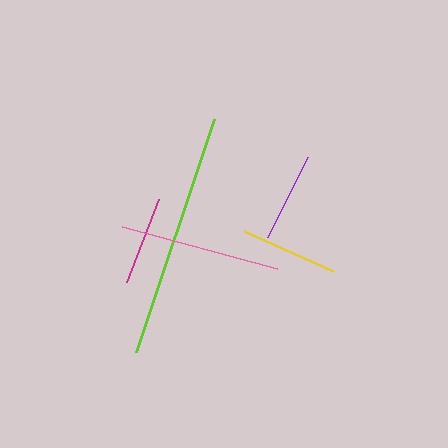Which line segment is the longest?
The lime line is the longest at approximately 246 pixels.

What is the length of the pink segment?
The pink segment is approximately 160 pixels long.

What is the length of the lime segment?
The lime segment is approximately 246 pixels long.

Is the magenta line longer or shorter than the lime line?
The lime line is longer than the magenta line.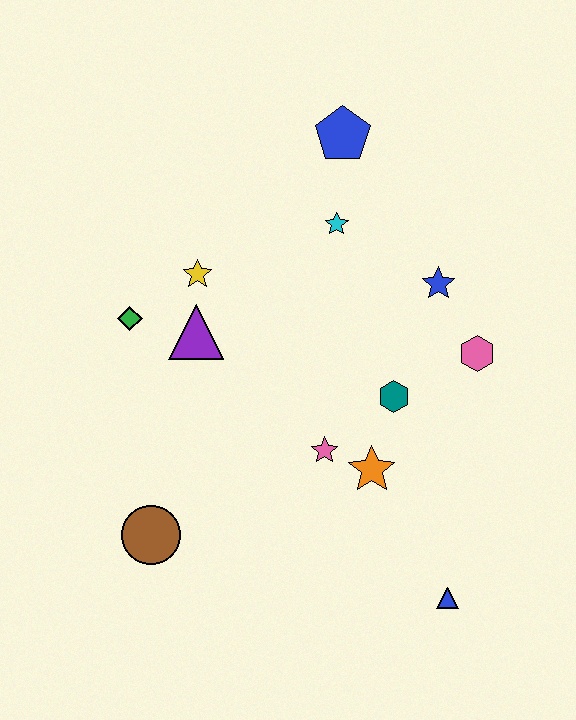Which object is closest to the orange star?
The pink star is closest to the orange star.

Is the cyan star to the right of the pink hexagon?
No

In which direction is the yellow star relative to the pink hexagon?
The yellow star is to the left of the pink hexagon.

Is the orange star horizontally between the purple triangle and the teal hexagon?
Yes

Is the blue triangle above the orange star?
No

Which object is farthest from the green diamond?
The blue triangle is farthest from the green diamond.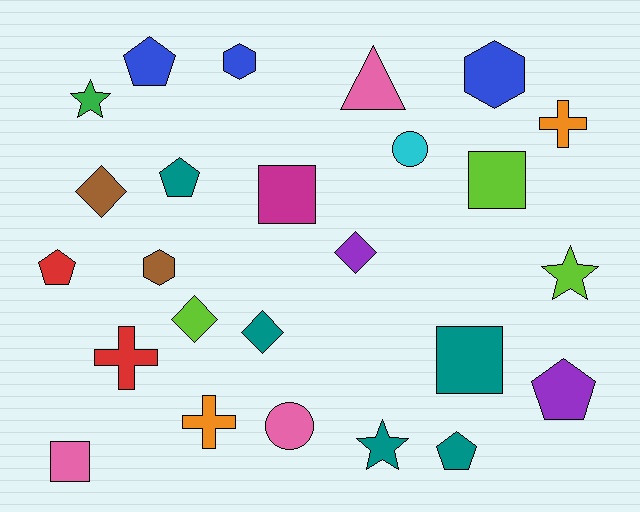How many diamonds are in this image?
There are 4 diamonds.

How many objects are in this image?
There are 25 objects.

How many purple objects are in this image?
There are 2 purple objects.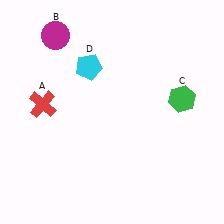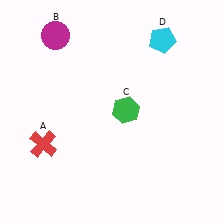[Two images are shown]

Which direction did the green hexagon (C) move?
The green hexagon (C) moved left.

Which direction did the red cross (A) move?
The red cross (A) moved down.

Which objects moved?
The objects that moved are: the red cross (A), the green hexagon (C), the cyan pentagon (D).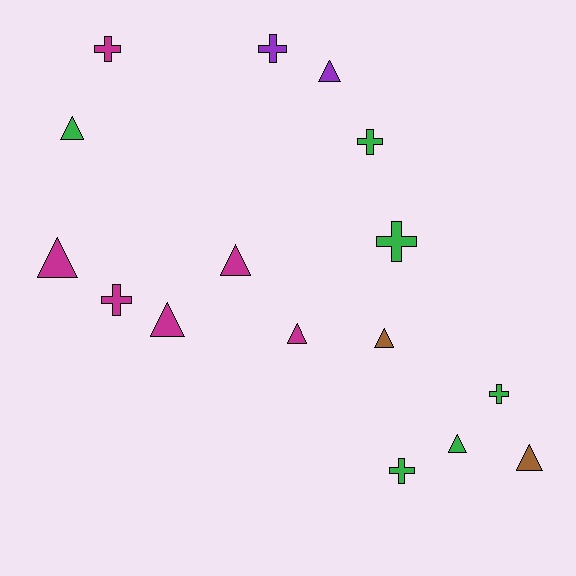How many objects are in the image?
There are 16 objects.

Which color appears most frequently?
Green, with 6 objects.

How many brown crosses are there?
There are no brown crosses.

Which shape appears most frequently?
Triangle, with 9 objects.